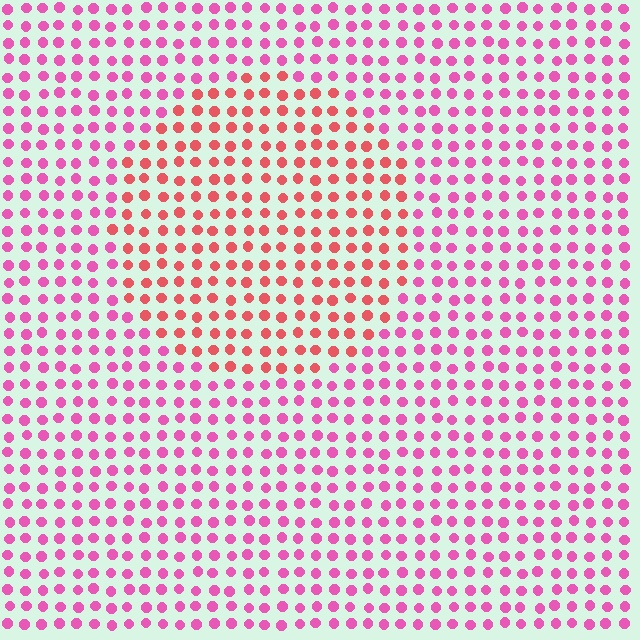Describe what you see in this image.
The image is filled with small pink elements in a uniform arrangement. A circle-shaped region is visible where the elements are tinted to a slightly different hue, forming a subtle color boundary.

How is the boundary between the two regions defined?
The boundary is defined purely by a slight shift in hue (about 36 degrees). Spacing, size, and orientation are identical on both sides.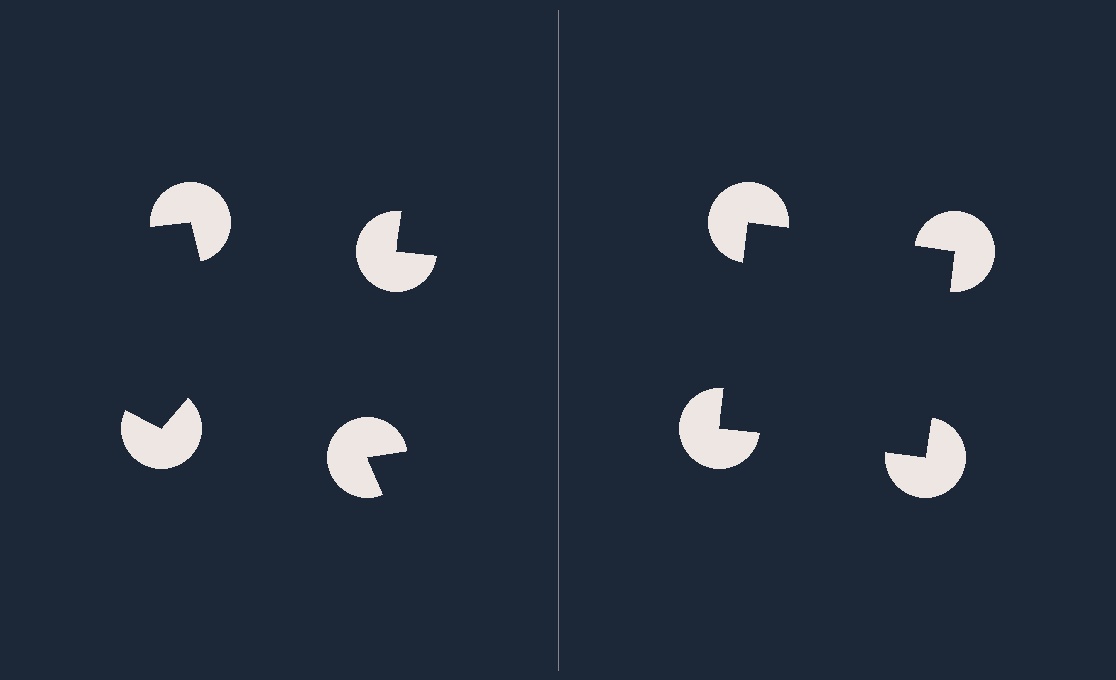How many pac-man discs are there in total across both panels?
8 — 4 on each side.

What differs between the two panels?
The pac-man discs are positioned identically on both sides; only the wedge orientations differ. On the right they align to a square; on the left they are misaligned.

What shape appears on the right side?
An illusory square.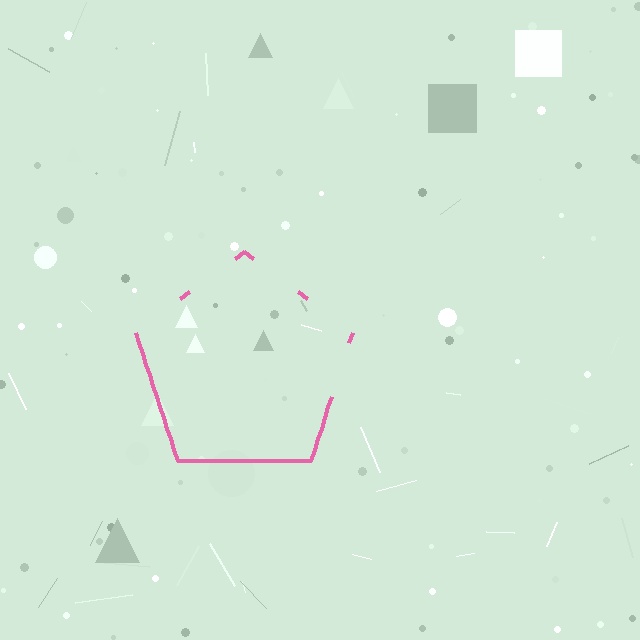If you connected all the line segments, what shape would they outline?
They would outline a pentagon.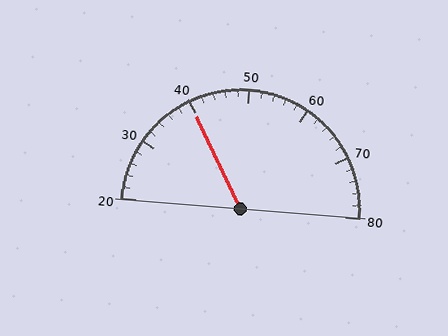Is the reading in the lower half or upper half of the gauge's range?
The reading is in the lower half of the range (20 to 80).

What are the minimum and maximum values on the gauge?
The gauge ranges from 20 to 80.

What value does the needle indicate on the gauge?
The needle indicates approximately 40.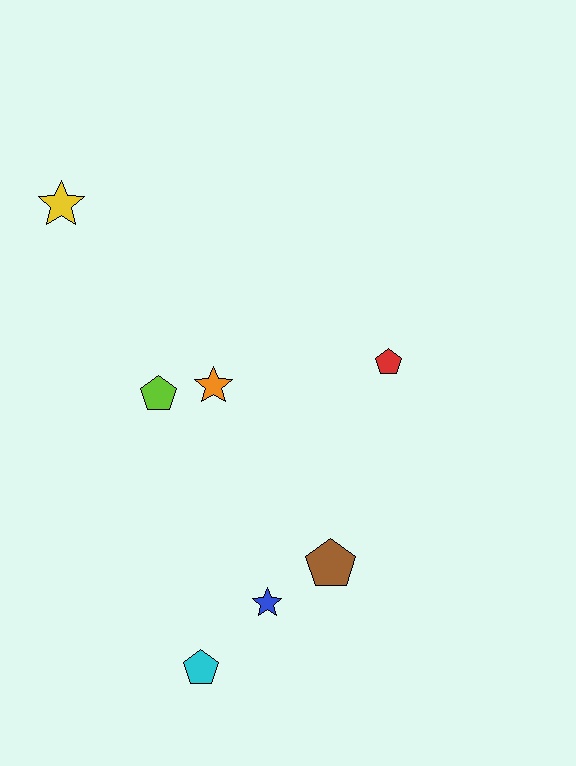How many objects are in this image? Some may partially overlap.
There are 7 objects.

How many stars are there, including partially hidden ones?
There are 3 stars.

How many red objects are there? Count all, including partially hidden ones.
There is 1 red object.